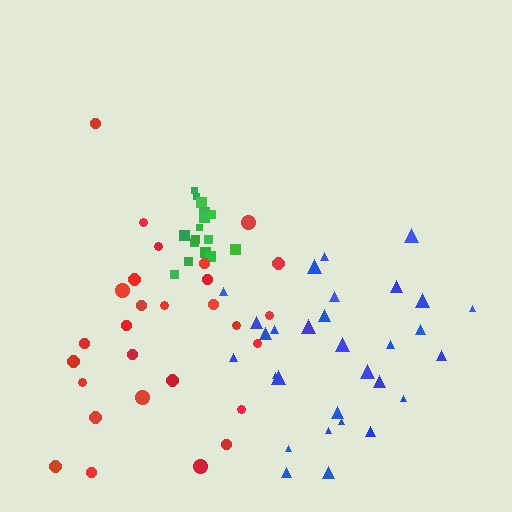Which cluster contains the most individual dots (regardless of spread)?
Blue (30).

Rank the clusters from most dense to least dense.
green, blue, red.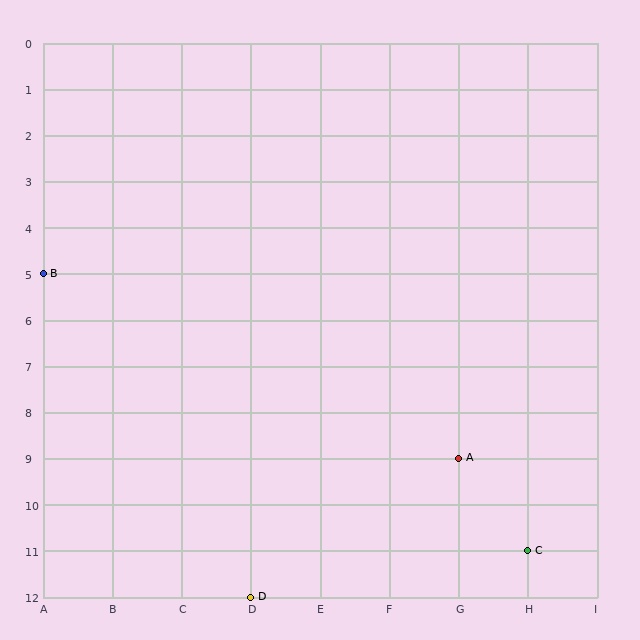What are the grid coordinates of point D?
Point D is at grid coordinates (D, 12).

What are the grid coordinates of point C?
Point C is at grid coordinates (H, 11).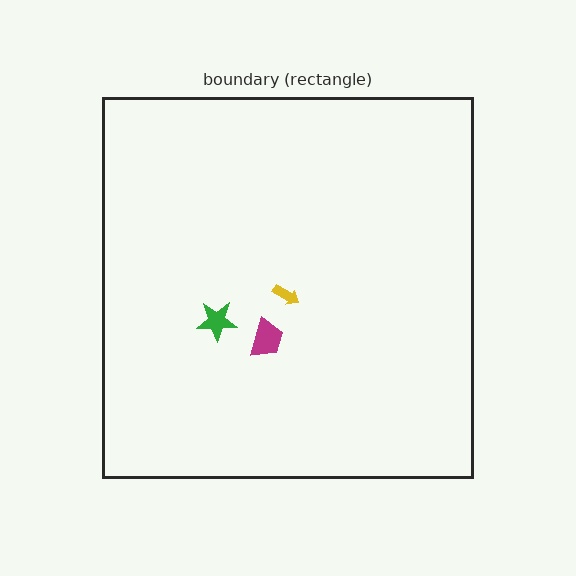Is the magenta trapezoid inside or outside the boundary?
Inside.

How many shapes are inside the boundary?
3 inside, 0 outside.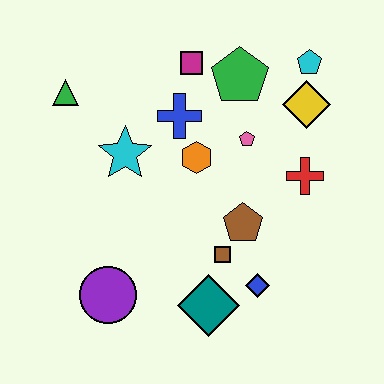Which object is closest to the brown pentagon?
The brown square is closest to the brown pentagon.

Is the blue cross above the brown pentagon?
Yes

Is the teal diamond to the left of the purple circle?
No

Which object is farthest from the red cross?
The green triangle is farthest from the red cross.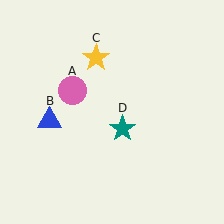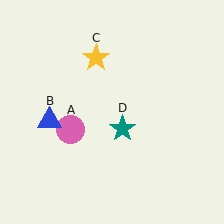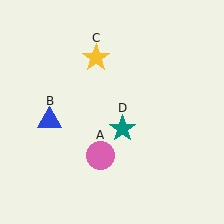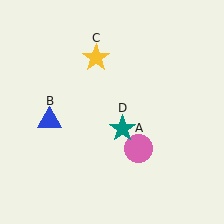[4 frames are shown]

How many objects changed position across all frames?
1 object changed position: pink circle (object A).